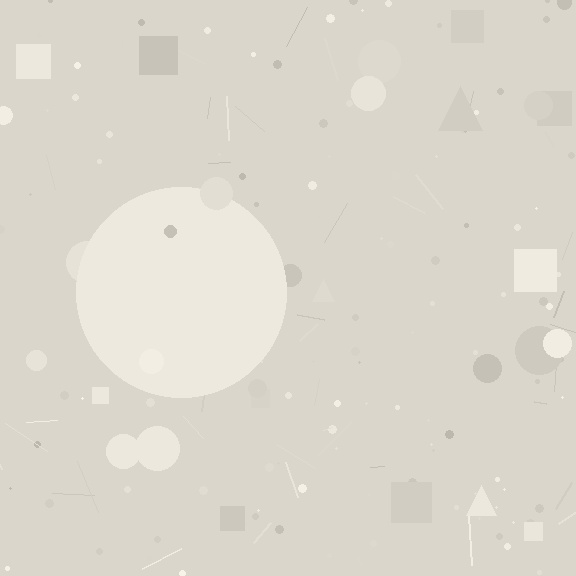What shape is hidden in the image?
A circle is hidden in the image.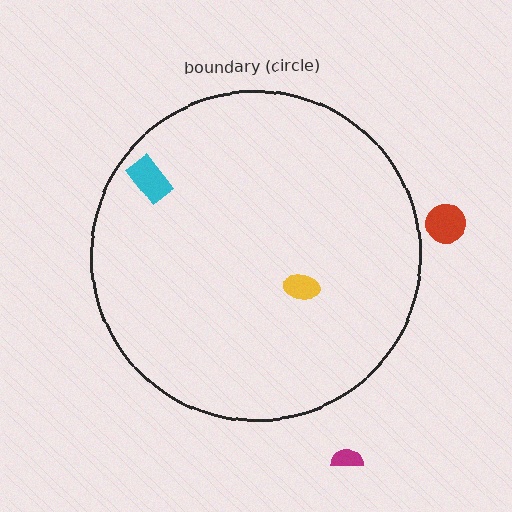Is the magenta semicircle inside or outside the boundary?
Outside.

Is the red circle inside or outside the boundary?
Outside.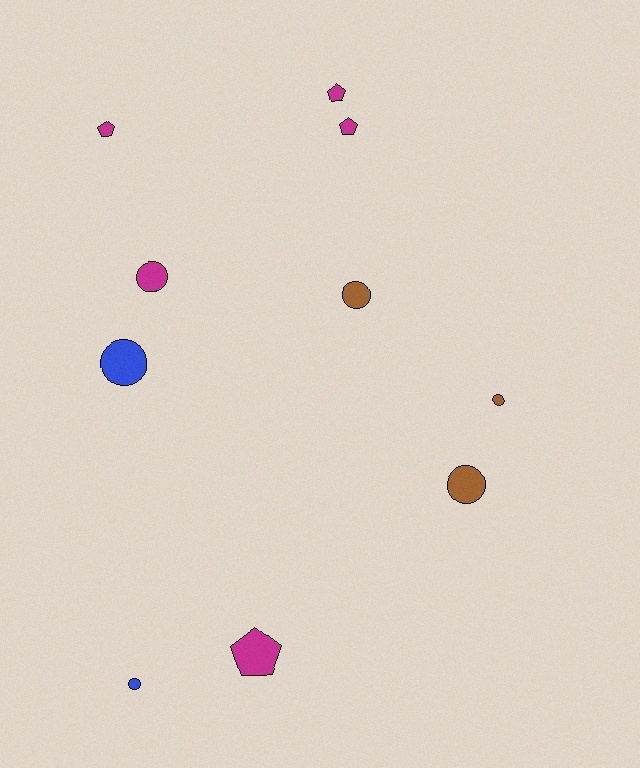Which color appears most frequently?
Magenta, with 5 objects.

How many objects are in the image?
There are 10 objects.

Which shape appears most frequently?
Circle, with 6 objects.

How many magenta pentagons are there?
There are 4 magenta pentagons.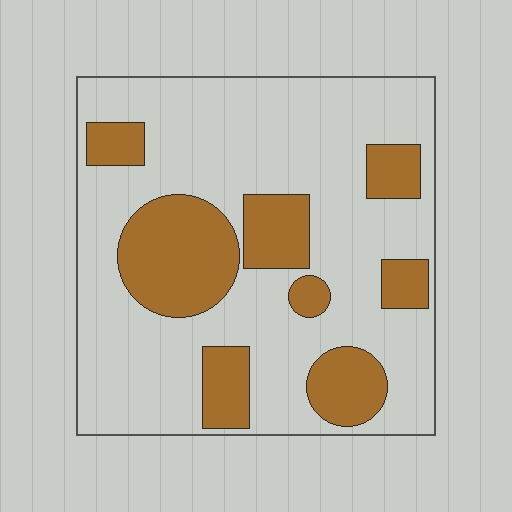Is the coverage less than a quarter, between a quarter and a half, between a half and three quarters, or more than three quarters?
Between a quarter and a half.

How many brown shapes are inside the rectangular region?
8.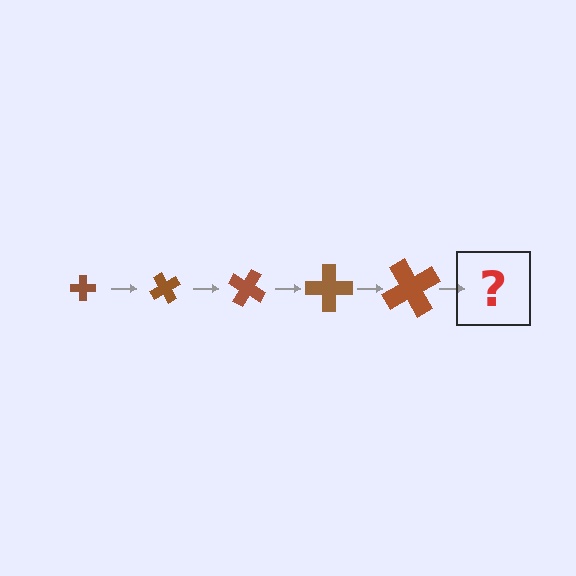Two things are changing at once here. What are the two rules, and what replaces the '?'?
The two rules are that the cross grows larger each step and it rotates 60 degrees each step. The '?' should be a cross, larger than the previous one and rotated 300 degrees from the start.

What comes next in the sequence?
The next element should be a cross, larger than the previous one and rotated 300 degrees from the start.